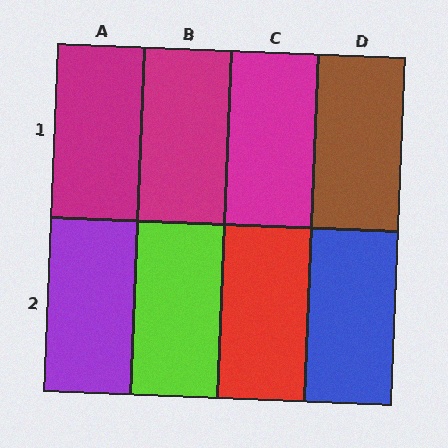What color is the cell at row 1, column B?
Magenta.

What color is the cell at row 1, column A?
Magenta.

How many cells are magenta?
3 cells are magenta.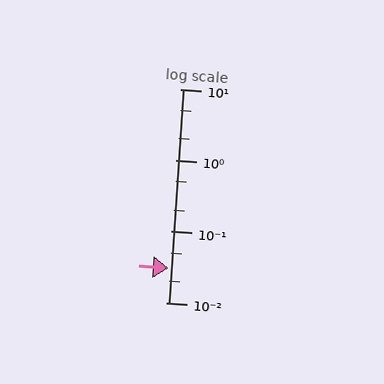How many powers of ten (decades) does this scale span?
The scale spans 3 decades, from 0.01 to 10.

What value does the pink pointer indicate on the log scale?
The pointer indicates approximately 0.03.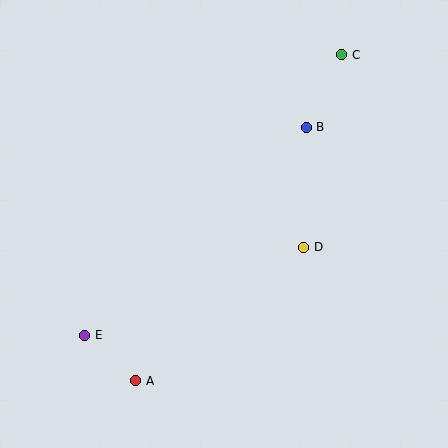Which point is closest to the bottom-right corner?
Point D is closest to the bottom-right corner.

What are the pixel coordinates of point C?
Point C is at (342, 55).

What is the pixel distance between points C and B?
The distance between C and B is 81 pixels.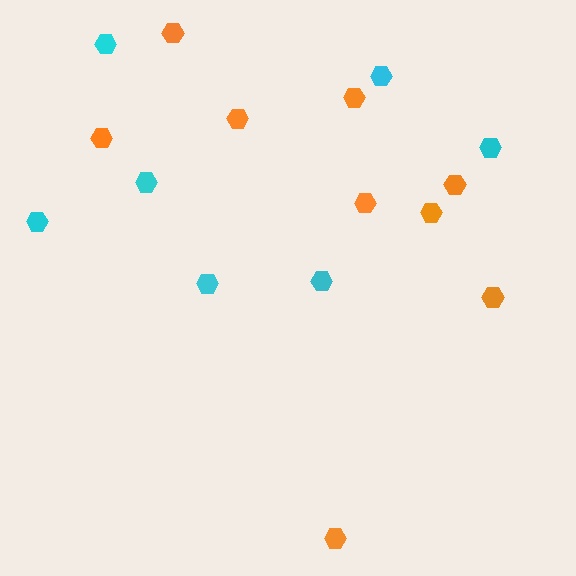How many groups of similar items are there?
There are 2 groups: one group of cyan hexagons (7) and one group of orange hexagons (9).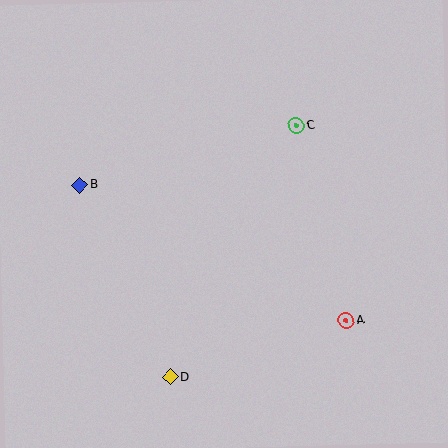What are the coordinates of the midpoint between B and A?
The midpoint between B and A is at (213, 253).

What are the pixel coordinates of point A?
Point A is at (346, 320).